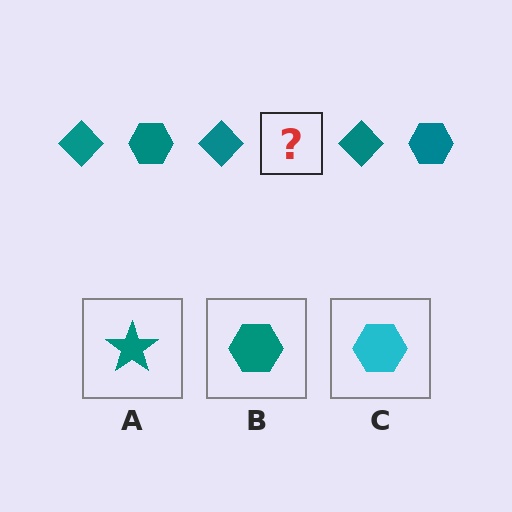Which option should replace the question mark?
Option B.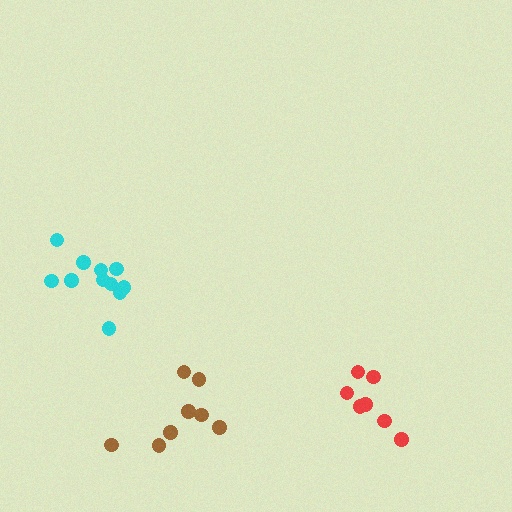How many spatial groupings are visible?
There are 3 spatial groupings.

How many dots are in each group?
Group 1: 8 dots, Group 2: 11 dots, Group 3: 7 dots (26 total).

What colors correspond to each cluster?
The clusters are colored: brown, cyan, red.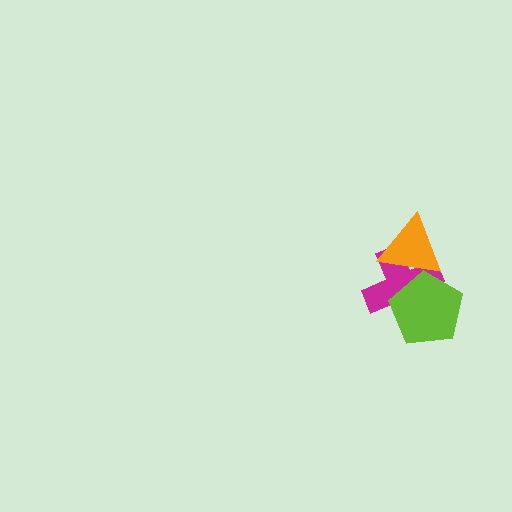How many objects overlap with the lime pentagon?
2 objects overlap with the lime pentagon.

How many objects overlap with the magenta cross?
2 objects overlap with the magenta cross.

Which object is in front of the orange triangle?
The lime pentagon is in front of the orange triangle.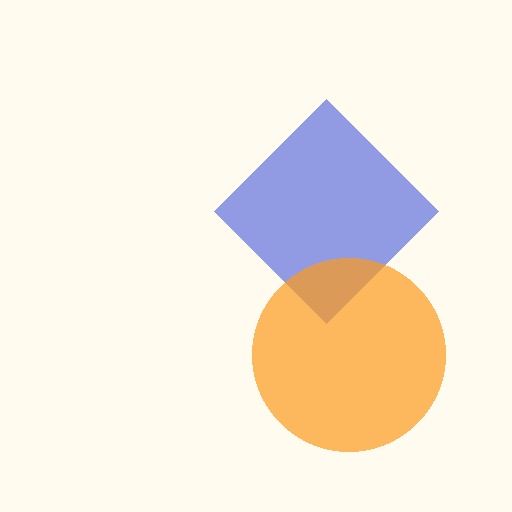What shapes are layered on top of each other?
The layered shapes are: a blue diamond, an orange circle.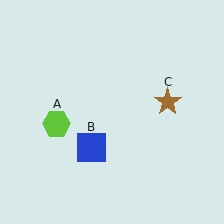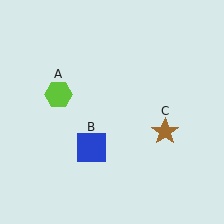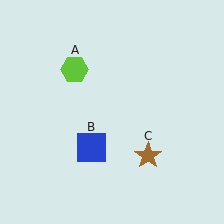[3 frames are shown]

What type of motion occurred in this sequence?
The lime hexagon (object A), brown star (object C) rotated clockwise around the center of the scene.